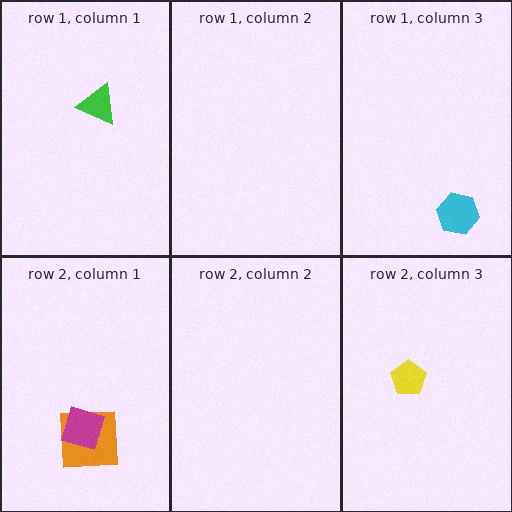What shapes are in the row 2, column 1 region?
The orange square, the magenta diamond.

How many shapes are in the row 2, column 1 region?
2.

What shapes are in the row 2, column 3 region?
The yellow pentagon.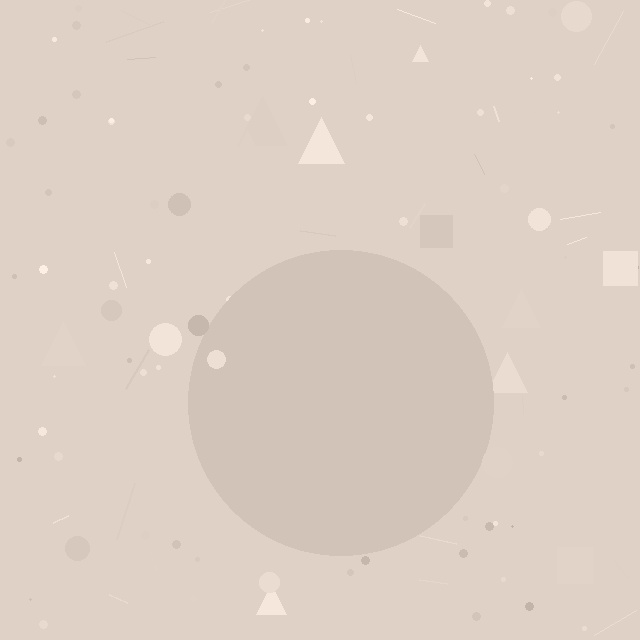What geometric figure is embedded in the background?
A circle is embedded in the background.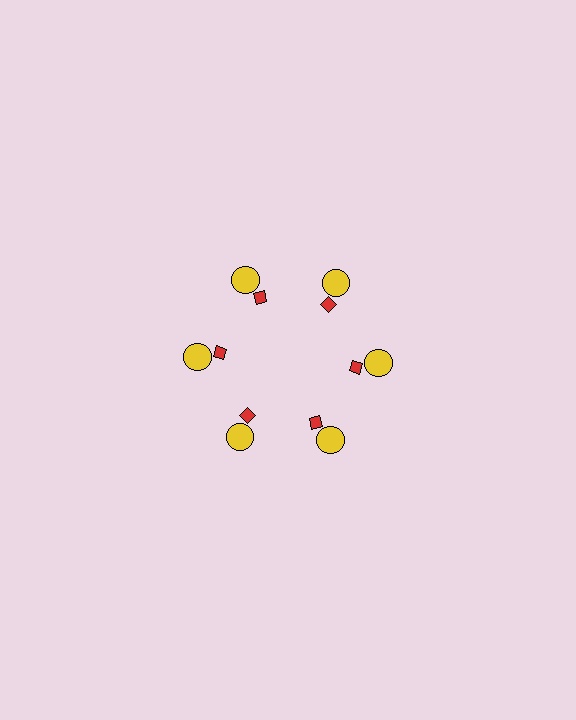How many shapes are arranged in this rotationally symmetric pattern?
There are 12 shapes, arranged in 6 groups of 2.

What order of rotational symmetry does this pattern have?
This pattern has 6-fold rotational symmetry.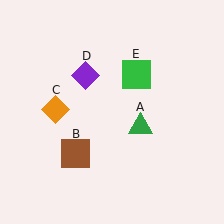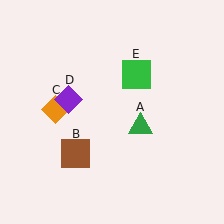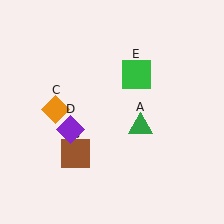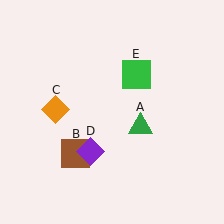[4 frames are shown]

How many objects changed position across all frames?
1 object changed position: purple diamond (object D).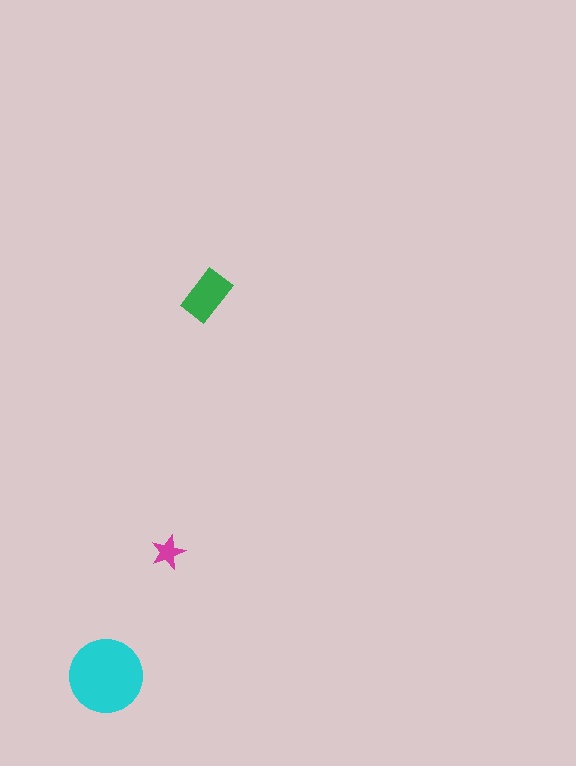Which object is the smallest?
The magenta star.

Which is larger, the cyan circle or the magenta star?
The cyan circle.